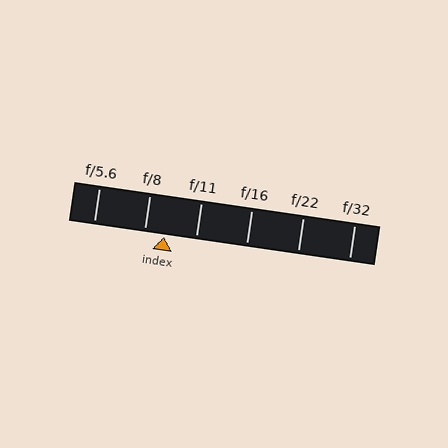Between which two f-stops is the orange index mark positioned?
The index mark is between f/8 and f/11.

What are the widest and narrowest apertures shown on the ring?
The widest aperture shown is f/5.6 and the narrowest is f/32.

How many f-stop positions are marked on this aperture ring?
There are 6 f-stop positions marked.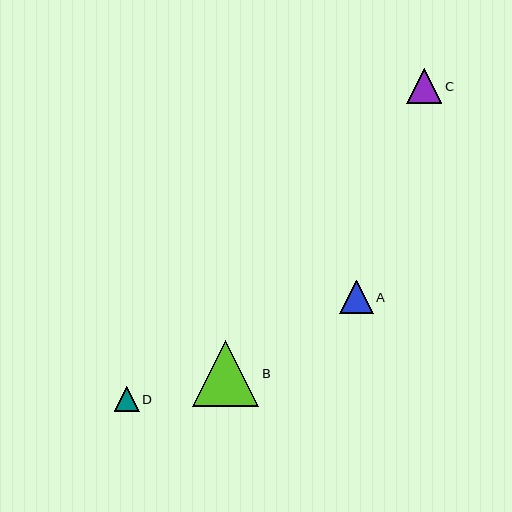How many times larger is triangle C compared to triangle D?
Triangle C is approximately 1.4 times the size of triangle D.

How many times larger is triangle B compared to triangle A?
Triangle B is approximately 2.0 times the size of triangle A.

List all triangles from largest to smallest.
From largest to smallest: B, C, A, D.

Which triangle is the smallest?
Triangle D is the smallest with a size of approximately 25 pixels.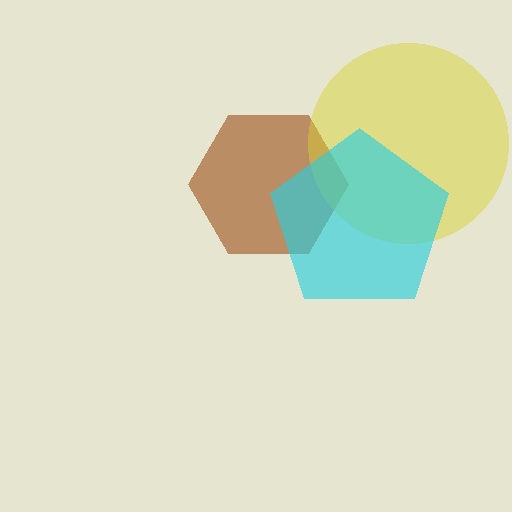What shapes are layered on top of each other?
The layered shapes are: a brown hexagon, a yellow circle, a cyan pentagon.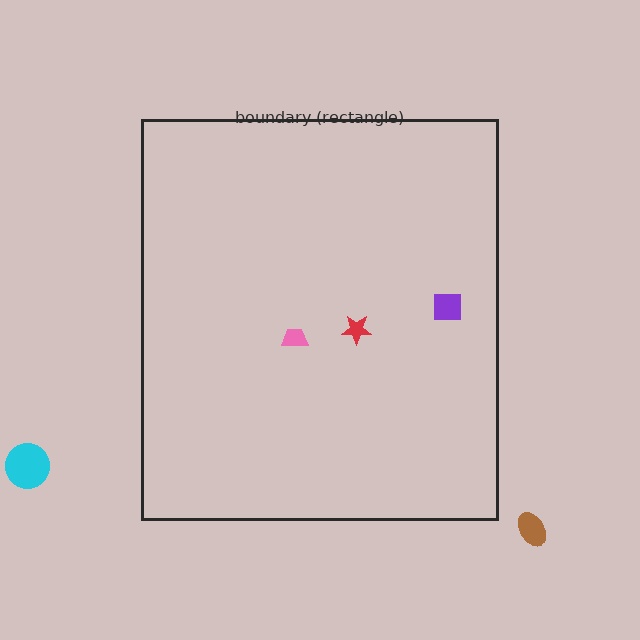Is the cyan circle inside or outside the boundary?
Outside.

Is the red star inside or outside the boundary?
Inside.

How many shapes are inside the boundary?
3 inside, 2 outside.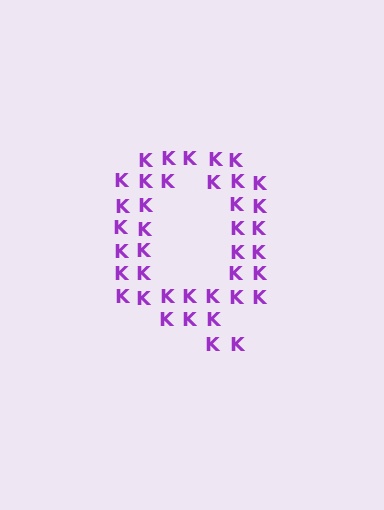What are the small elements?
The small elements are letter K's.